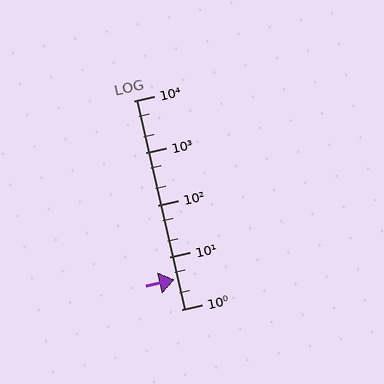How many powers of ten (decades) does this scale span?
The scale spans 4 decades, from 1 to 10000.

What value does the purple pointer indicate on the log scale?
The pointer indicates approximately 3.7.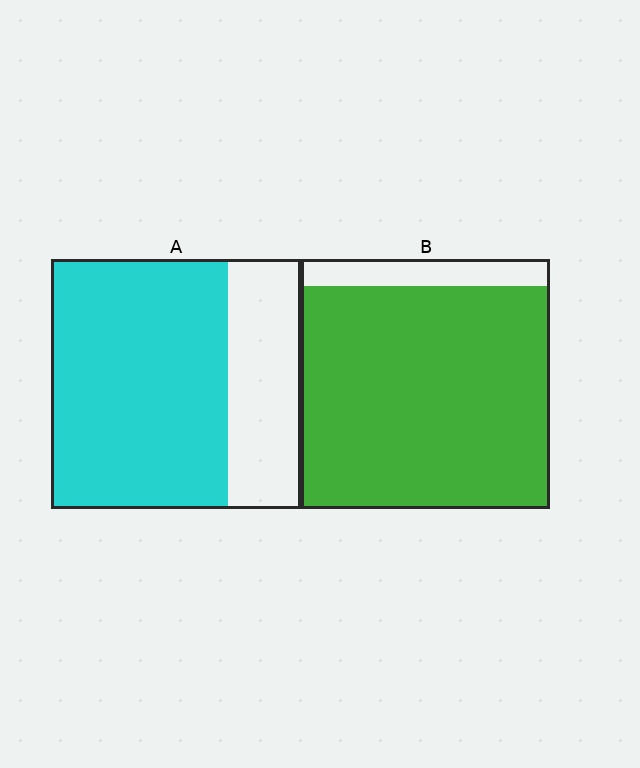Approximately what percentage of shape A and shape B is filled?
A is approximately 70% and B is approximately 90%.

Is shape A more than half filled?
Yes.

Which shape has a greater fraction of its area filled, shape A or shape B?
Shape B.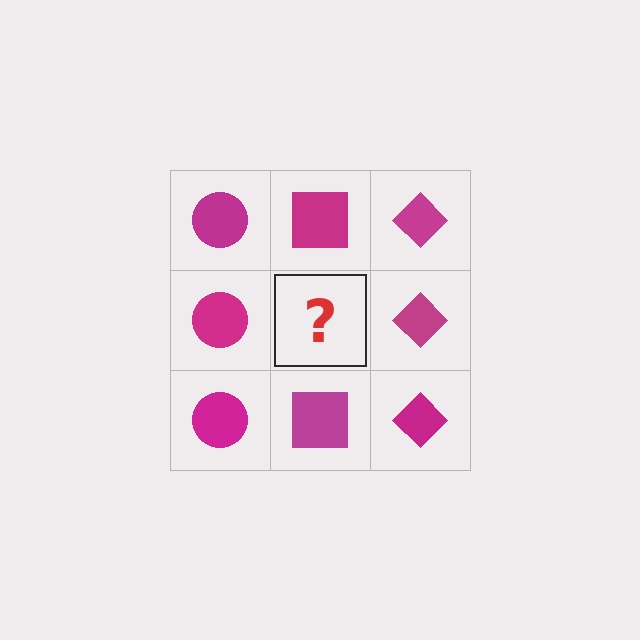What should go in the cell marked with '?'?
The missing cell should contain a magenta square.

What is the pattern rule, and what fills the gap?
The rule is that each column has a consistent shape. The gap should be filled with a magenta square.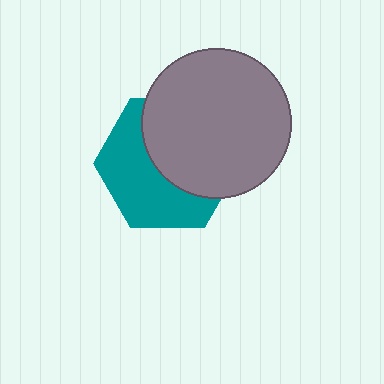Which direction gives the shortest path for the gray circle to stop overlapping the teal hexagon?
Moving toward the upper-right gives the shortest separation.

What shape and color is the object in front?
The object in front is a gray circle.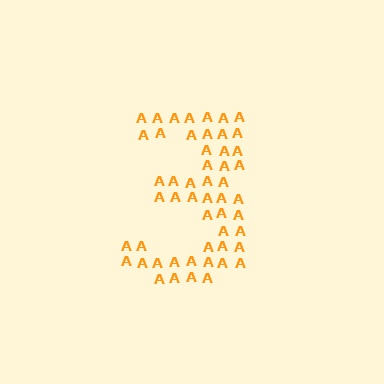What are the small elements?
The small elements are letter A's.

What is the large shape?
The large shape is the digit 3.